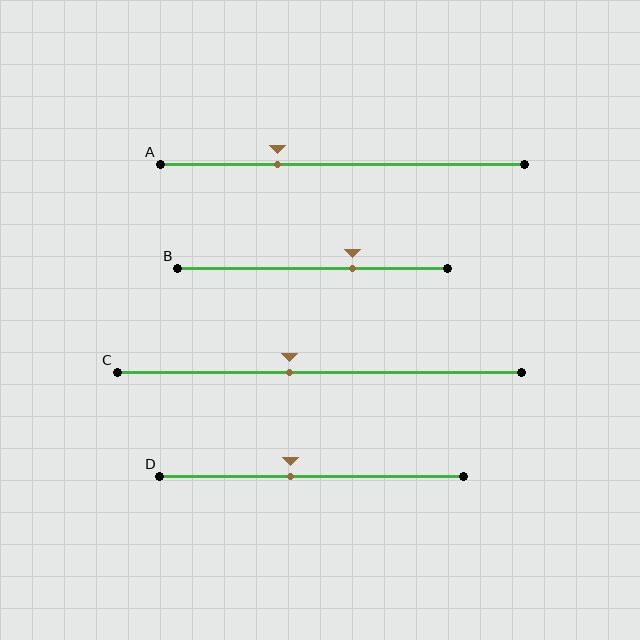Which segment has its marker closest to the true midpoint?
Segment D has its marker closest to the true midpoint.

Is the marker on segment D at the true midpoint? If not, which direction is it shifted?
No, the marker on segment D is shifted to the left by about 7% of the segment length.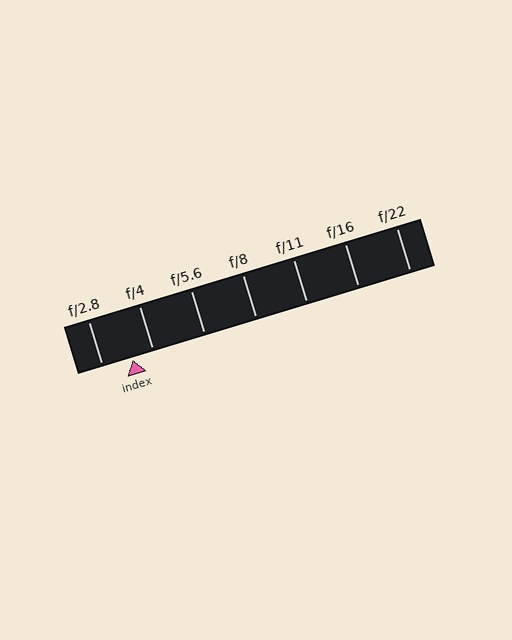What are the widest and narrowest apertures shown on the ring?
The widest aperture shown is f/2.8 and the narrowest is f/22.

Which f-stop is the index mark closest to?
The index mark is closest to f/4.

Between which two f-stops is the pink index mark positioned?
The index mark is between f/2.8 and f/4.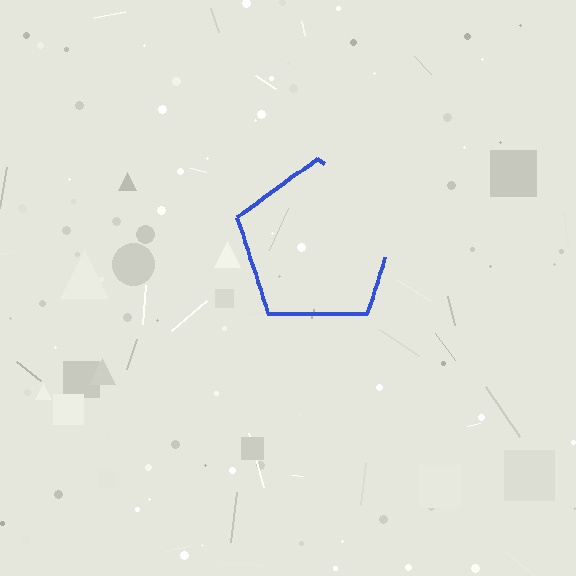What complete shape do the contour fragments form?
The contour fragments form a pentagon.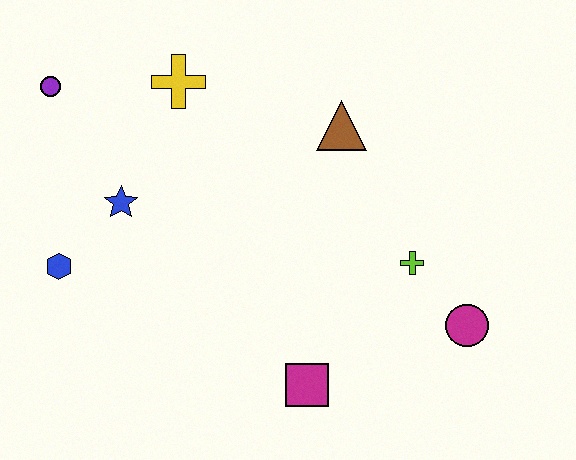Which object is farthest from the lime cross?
The purple circle is farthest from the lime cross.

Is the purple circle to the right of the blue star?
No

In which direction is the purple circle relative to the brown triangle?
The purple circle is to the left of the brown triangle.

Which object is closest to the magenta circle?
The lime cross is closest to the magenta circle.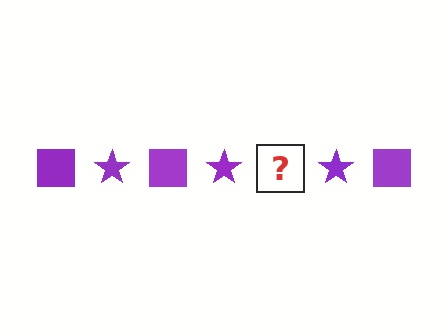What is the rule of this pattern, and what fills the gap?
The rule is that the pattern cycles through square, star shapes in purple. The gap should be filled with a purple square.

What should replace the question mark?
The question mark should be replaced with a purple square.